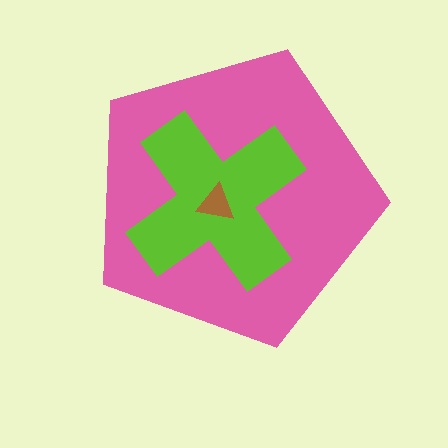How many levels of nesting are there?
3.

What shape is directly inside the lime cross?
The brown triangle.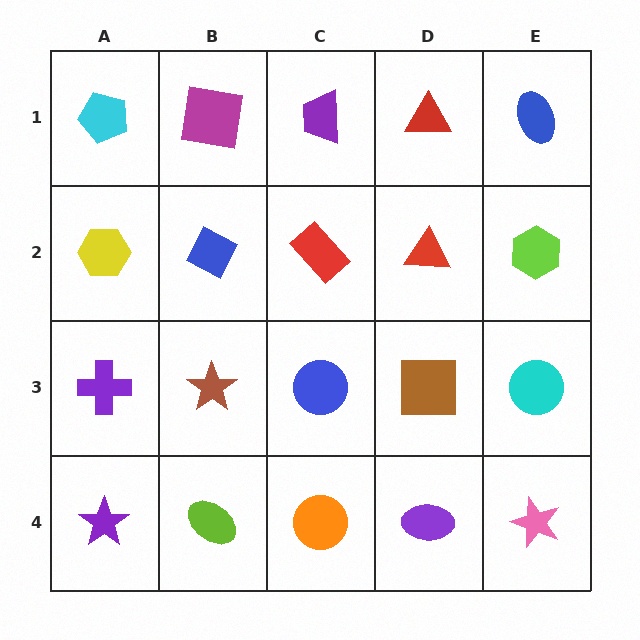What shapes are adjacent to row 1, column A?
A yellow hexagon (row 2, column A), a magenta square (row 1, column B).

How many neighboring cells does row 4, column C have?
3.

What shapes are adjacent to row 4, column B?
A brown star (row 3, column B), a purple star (row 4, column A), an orange circle (row 4, column C).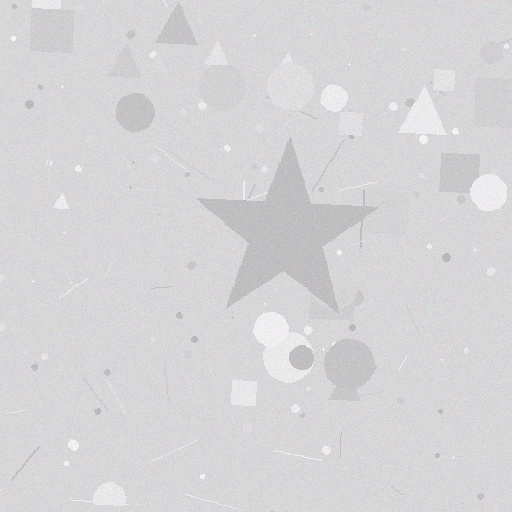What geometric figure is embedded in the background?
A star is embedded in the background.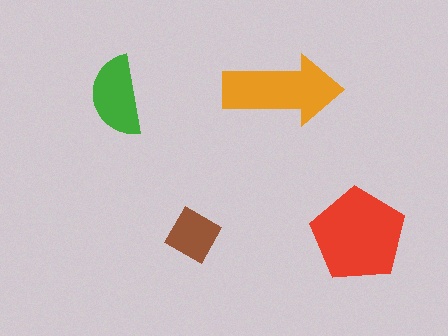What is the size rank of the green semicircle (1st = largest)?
3rd.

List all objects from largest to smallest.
The red pentagon, the orange arrow, the green semicircle, the brown diamond.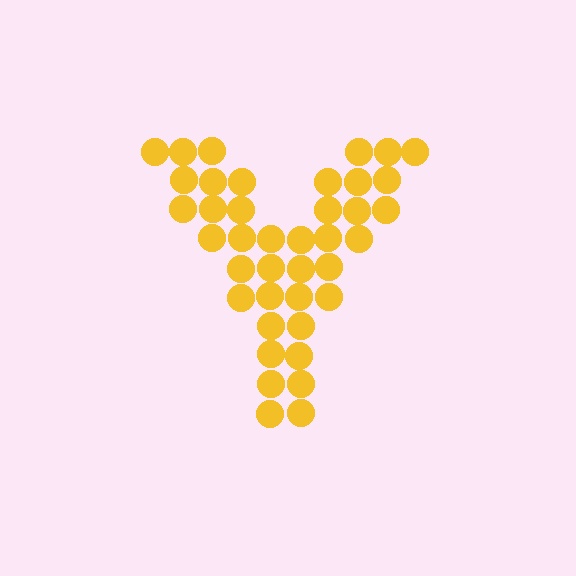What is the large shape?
The large shape is the letter Y.